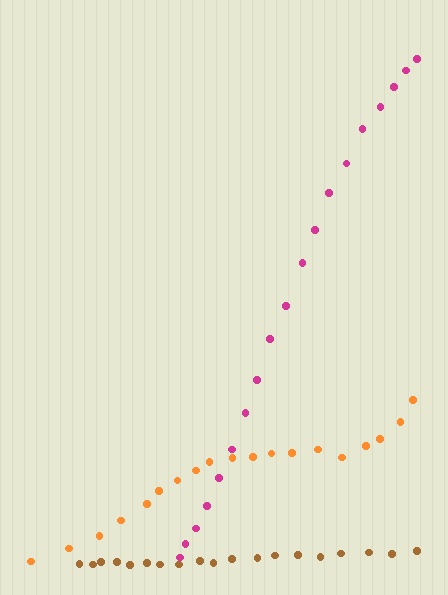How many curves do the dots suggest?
There are 3 distinct paths.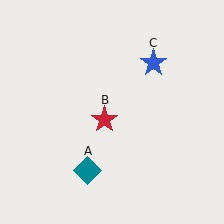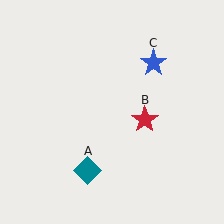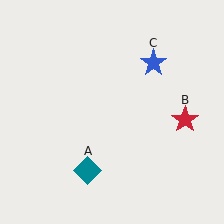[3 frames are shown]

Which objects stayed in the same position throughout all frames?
Teal diamond (object A) and blue star (object C) remained stationary.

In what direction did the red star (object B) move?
The red star (object B) moved right.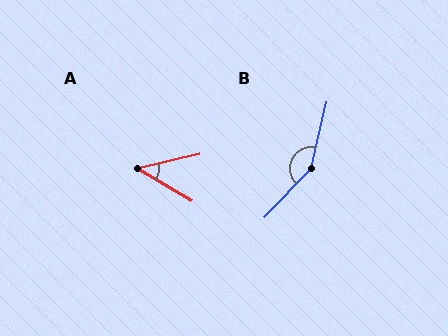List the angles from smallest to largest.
A (44°), B (149°).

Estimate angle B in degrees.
Approximately 149 degrees.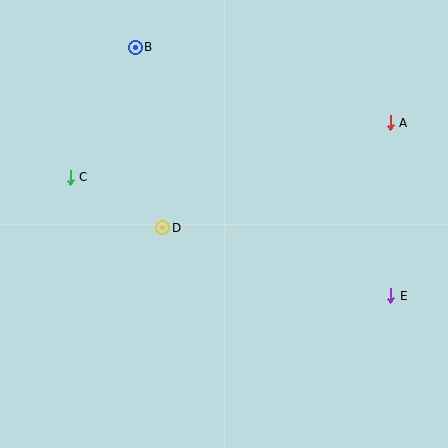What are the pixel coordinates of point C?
Point C is at (70, 177).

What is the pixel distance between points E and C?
The distance between E and C is 342 pixels.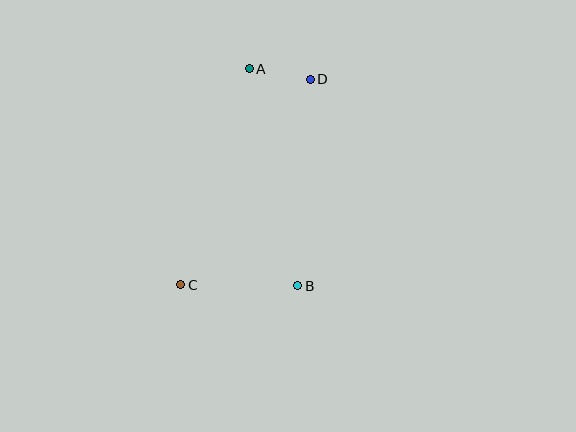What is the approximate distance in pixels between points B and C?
The distance between B and C is approximately 117 pixels.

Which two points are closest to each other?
Points A and D are closest to each other.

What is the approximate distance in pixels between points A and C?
The distance between A and C is approximately 226 pixels.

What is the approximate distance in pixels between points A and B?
The distance between A and B is approximately 222 pixels.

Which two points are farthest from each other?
Points C and D are farthest from each other.